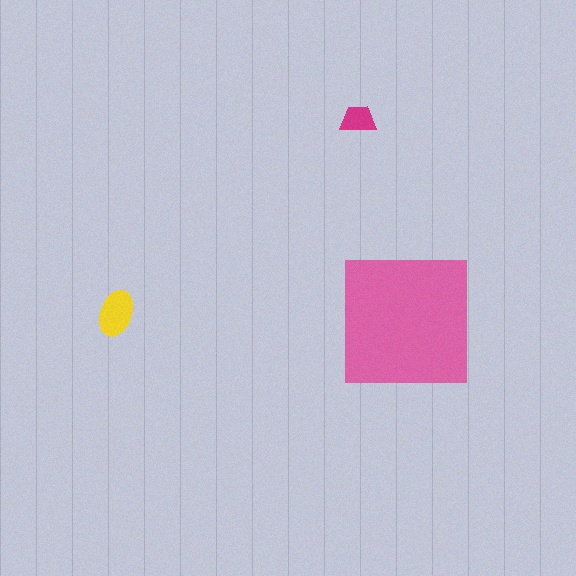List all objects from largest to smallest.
The pink square, the yellow ellipse, the magenta trapezoid.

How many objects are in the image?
There are 3 objects in the image.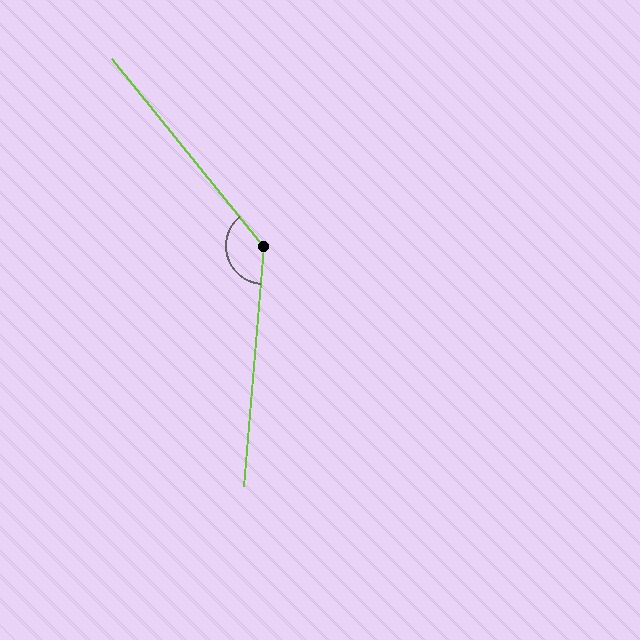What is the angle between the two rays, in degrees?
Approximately 136 degrees.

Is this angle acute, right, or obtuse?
It is obtuse.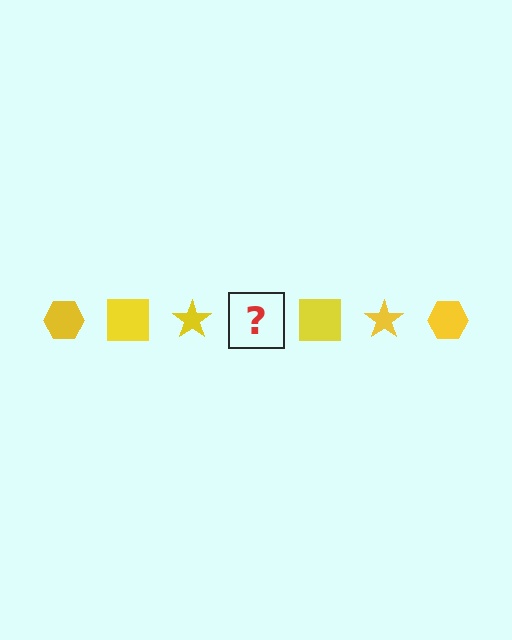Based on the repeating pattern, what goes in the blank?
The blank should be a yellow hexagon.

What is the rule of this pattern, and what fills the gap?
The rule is that the pattern cycles through hexagon, square, star shapes in yellow. The gap should be filled with a yellow hexagon.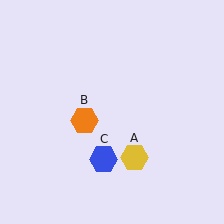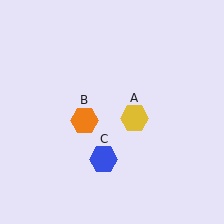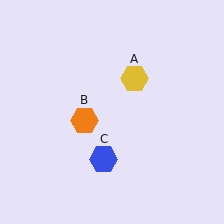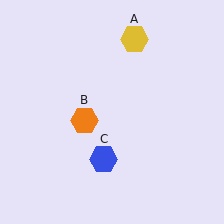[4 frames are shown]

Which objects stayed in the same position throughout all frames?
Orange hexagon (object B) and blue hexagon (object C) remained stationary.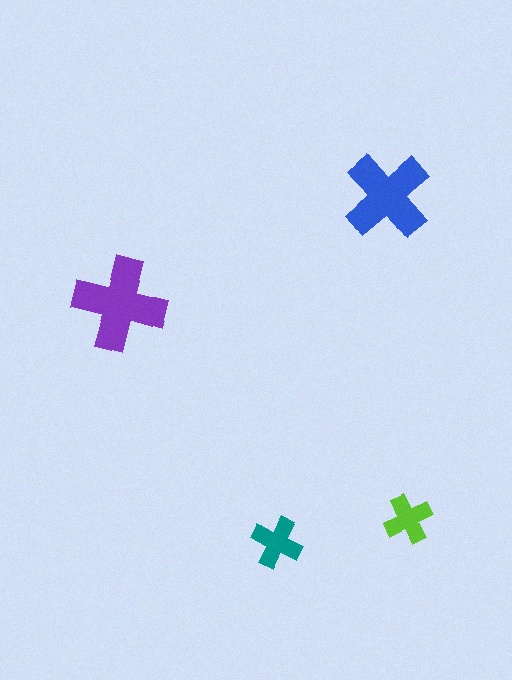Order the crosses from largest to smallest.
the purple one, the blue one, the teal one, the lime one.